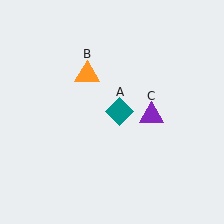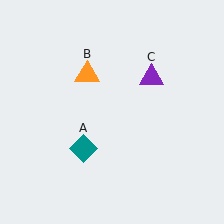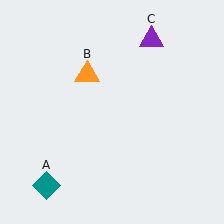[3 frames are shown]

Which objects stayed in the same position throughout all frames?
Orange triangle (object B) remained stationary.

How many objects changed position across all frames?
2 objects changed position: teal diamond (object A), purple triangle (object C).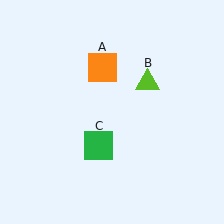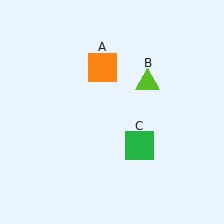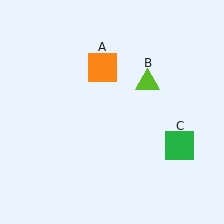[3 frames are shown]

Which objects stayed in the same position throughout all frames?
Orange square (object A) and lime triangle (object B) remained stationary.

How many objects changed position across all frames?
1 object changed position: green square (object C).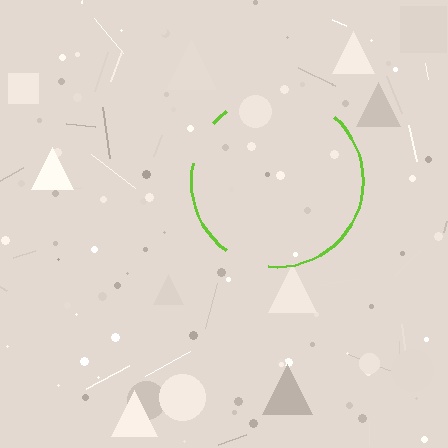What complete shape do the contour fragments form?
The contour fragments form a circle.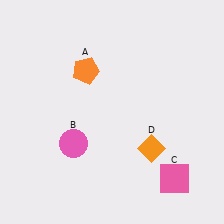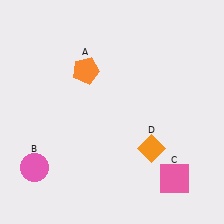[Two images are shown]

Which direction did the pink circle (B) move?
The pink circle (B) moved left.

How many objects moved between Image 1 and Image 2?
1 object moved between the two images.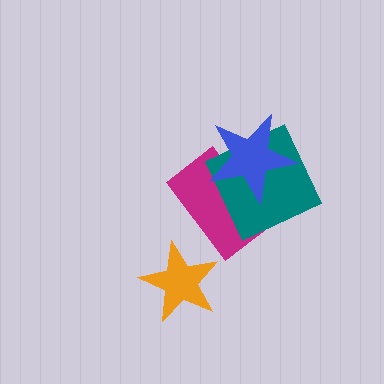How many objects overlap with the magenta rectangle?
2 objects overlap with the magenta rectangle.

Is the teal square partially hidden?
Yes, it is partially covered by another shape.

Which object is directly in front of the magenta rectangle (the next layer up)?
The teal square is directly in front of the magenta rectangle.